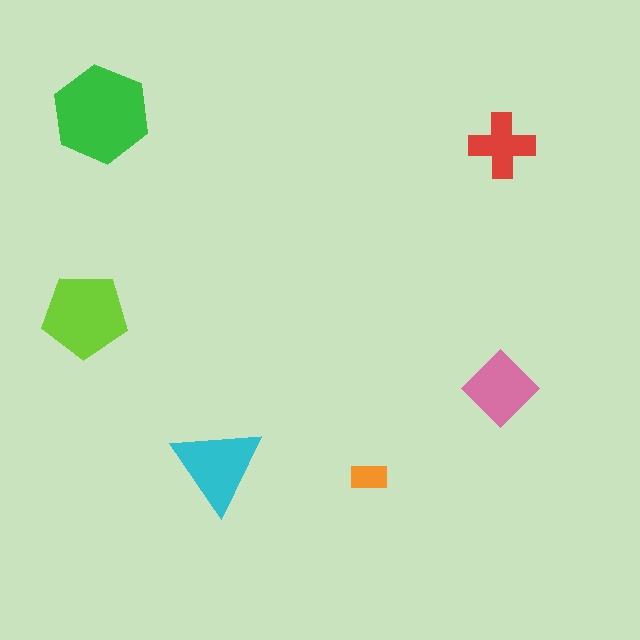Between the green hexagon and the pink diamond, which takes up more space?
The green hexagon.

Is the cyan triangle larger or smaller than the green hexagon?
Smaller.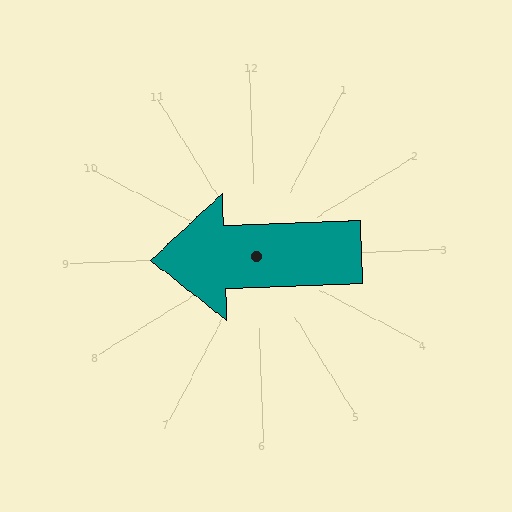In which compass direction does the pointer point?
West.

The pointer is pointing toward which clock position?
Roughly 9 o'clock.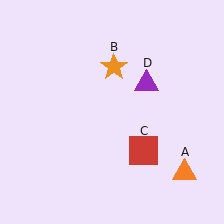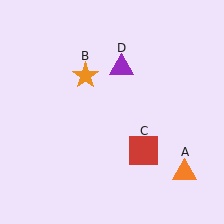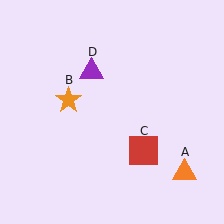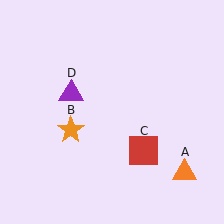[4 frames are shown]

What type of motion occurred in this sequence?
The orange star (object B), purple triangle (object D) rotated counterclockwise around the center of the scene.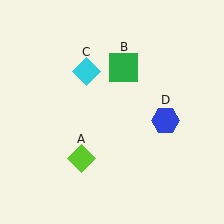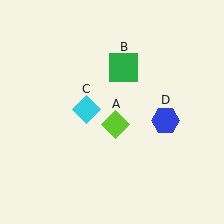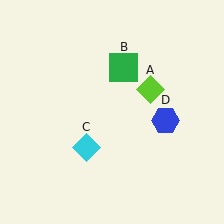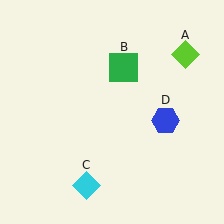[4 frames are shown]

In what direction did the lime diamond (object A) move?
The lime diamond (object A) moved up and to the right.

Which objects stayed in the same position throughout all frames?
Green square (object B) and blue hexagon (object D) remained stationary.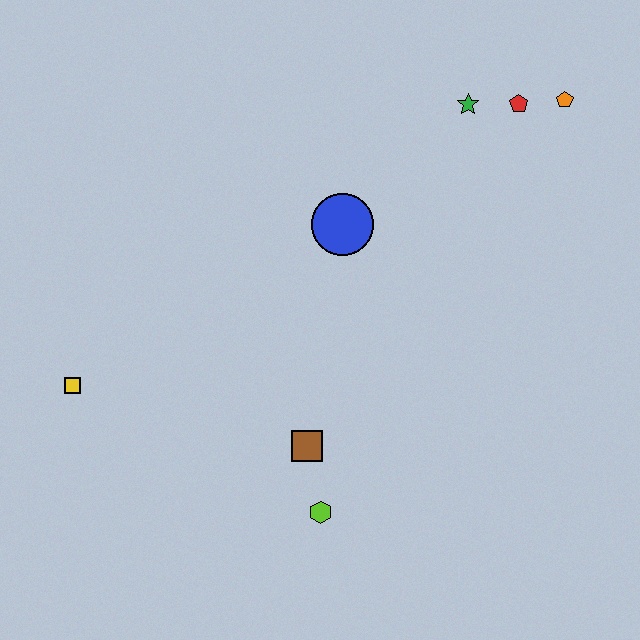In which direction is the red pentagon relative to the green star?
The red pentagon is to the right of the green star.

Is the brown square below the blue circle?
Yes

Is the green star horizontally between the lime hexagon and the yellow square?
No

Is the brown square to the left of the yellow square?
No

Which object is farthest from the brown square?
The orange pentagon is farthest from the brown square.